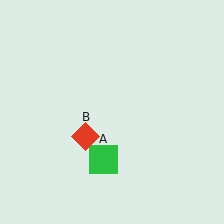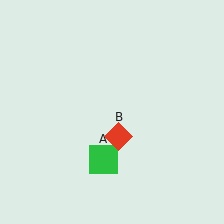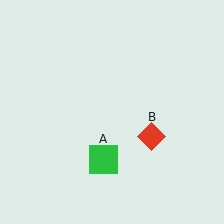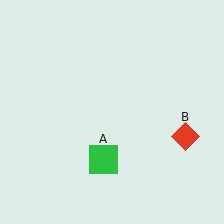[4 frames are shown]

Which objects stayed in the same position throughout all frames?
Green square (object A) remained stationary.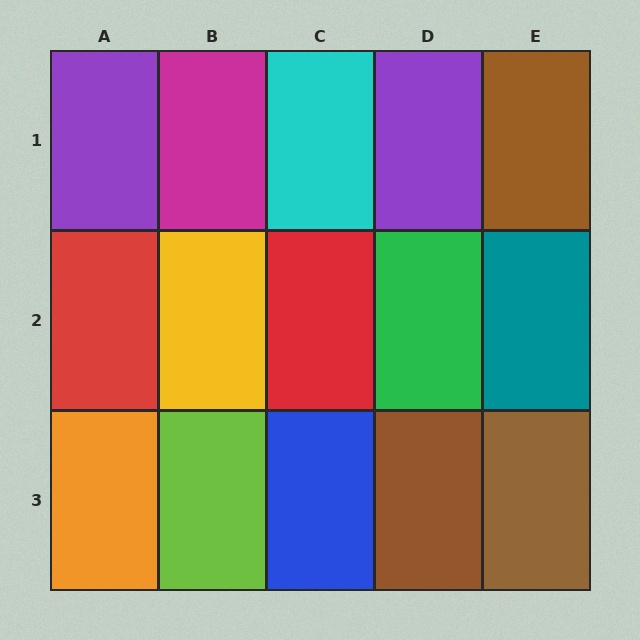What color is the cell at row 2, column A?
Red.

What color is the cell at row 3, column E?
Brown.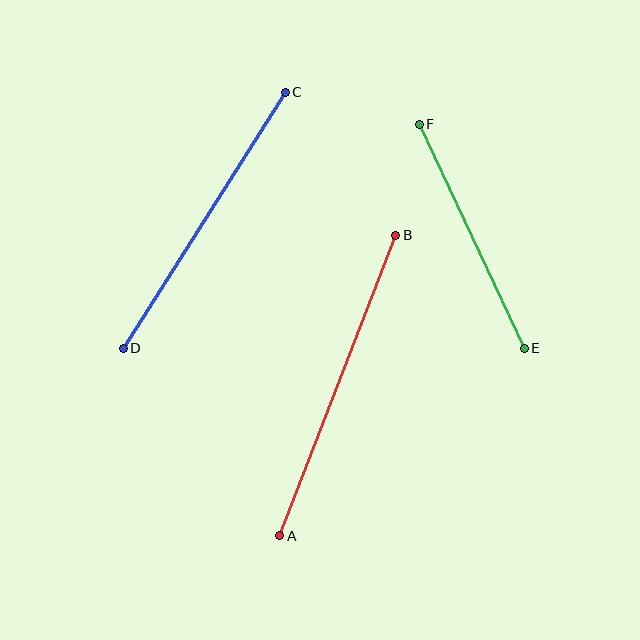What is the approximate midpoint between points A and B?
The midpoint is at approximately (338, 386) pixels.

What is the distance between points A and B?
The distance is approximately 323 pixels.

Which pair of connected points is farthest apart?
Points A and B are farthest apart.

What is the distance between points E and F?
The distance is approximately 247 pixels.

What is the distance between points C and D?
The distance is approximately 303 pixels.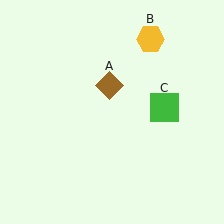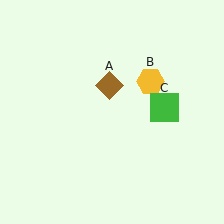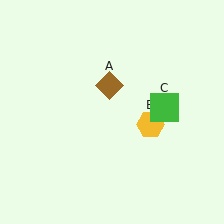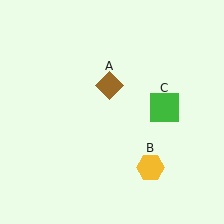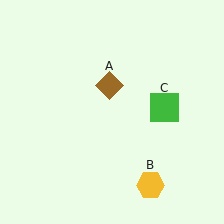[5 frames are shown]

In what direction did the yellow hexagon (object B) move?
The yellow hexagon (object B) moved down.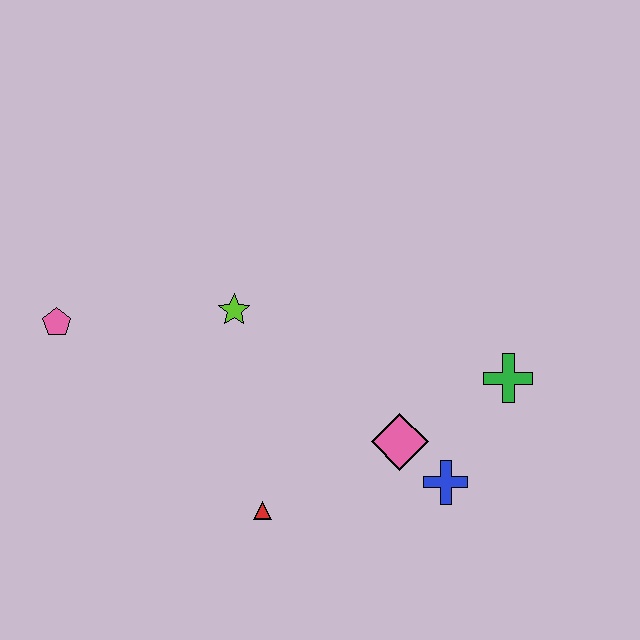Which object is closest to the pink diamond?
The blue cross is closest to the pink diamond.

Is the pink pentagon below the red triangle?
No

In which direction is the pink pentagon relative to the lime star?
The pink pentagon is to the left of the lime star.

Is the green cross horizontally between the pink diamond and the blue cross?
No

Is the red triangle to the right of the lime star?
Yes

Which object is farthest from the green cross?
The pink pentagon is farthest from the green cross.